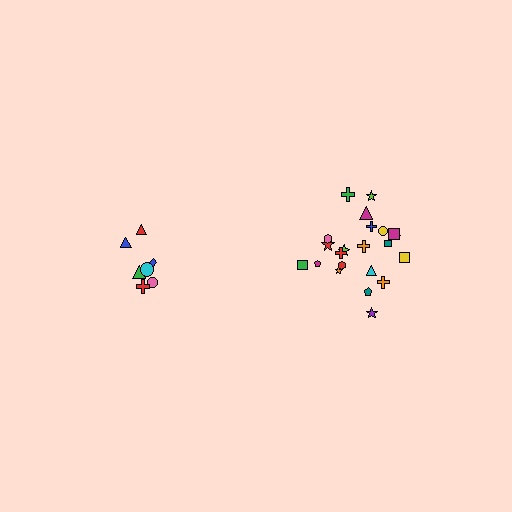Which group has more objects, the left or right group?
The right group.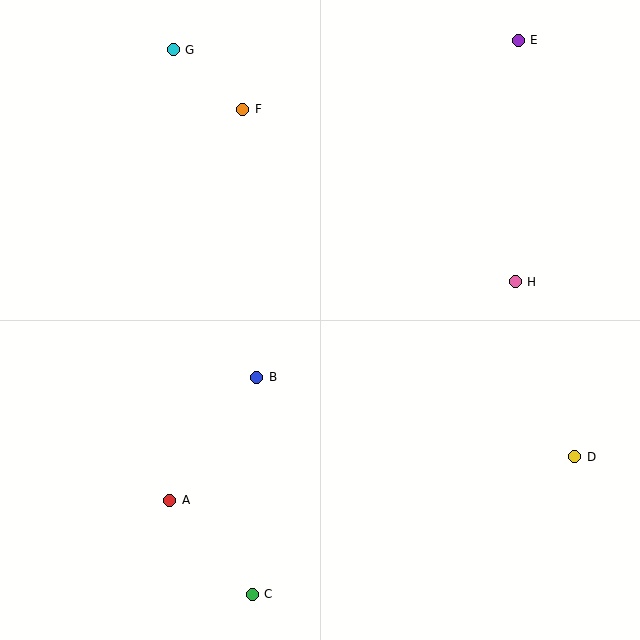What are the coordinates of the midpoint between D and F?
The midpoint between D and F is at (409, 283).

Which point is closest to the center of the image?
Point B at (257, 377) is closest to the center.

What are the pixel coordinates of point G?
Point G is at (173, 50).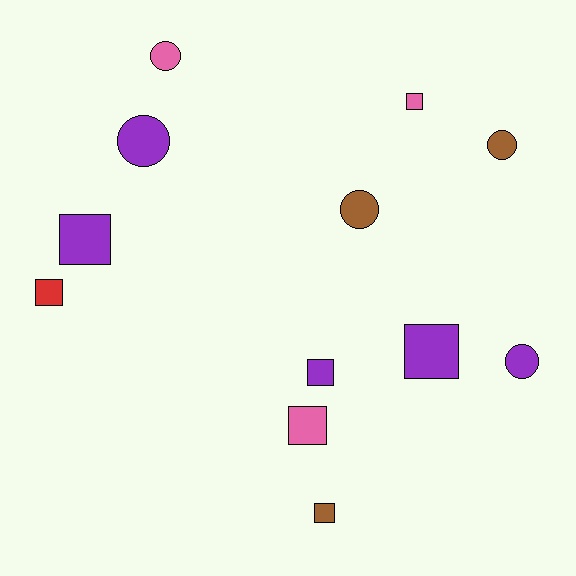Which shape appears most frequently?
Square, with 7 objects.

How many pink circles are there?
There is 1 pink circle.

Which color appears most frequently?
Purple, with 5 objects.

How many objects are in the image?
There are 12 objects.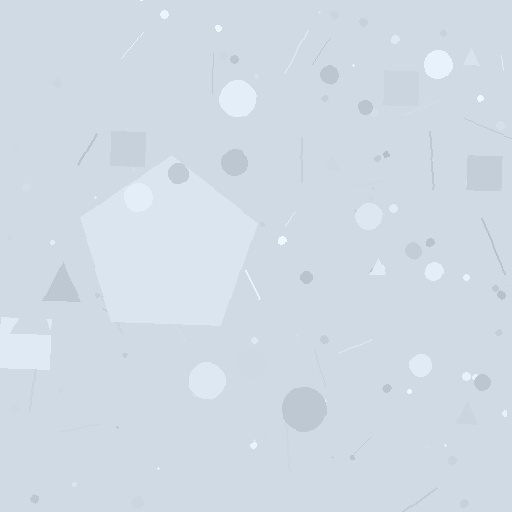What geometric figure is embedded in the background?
A pentagon is embedded in the background.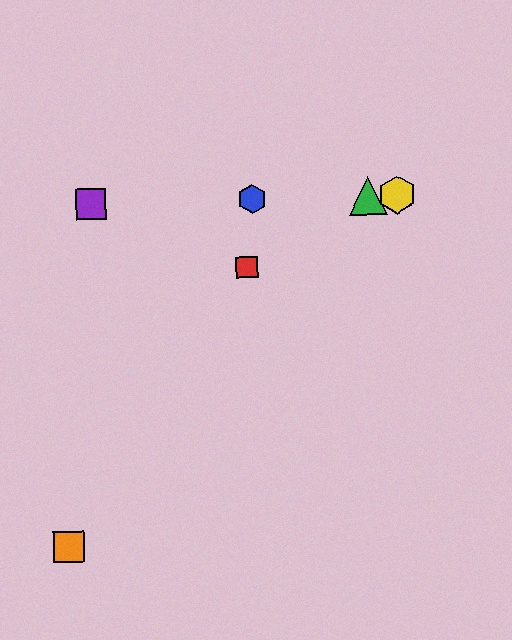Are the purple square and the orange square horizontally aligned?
No, the purple square is at y≈204 and the orange square is at y≈547.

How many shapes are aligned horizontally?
4 shapes (the blue hexagon, the green triangle, the yellow hexagon, the purple square) are aligned horizontally.